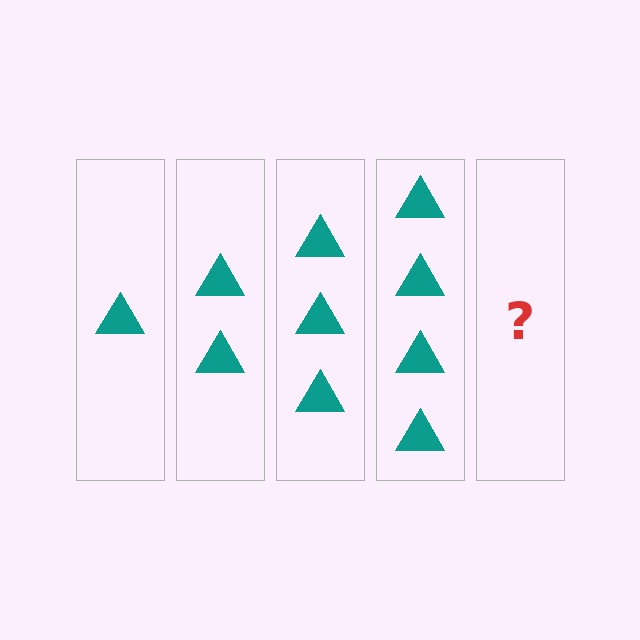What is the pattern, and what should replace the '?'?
The pattern is that each step adds one more triangle. The '?' should be 5 triangles.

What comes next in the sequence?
The next element should be 5 triangles.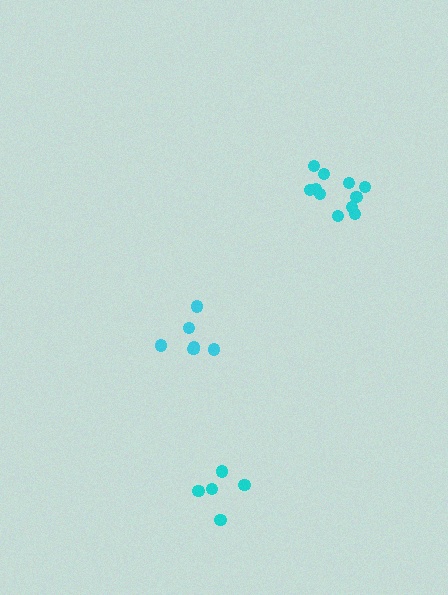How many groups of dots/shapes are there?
There are 3 groups.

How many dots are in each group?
Group 1: 5 dots, Group 2: 7 dots, Group 3: 11 dots (23 total).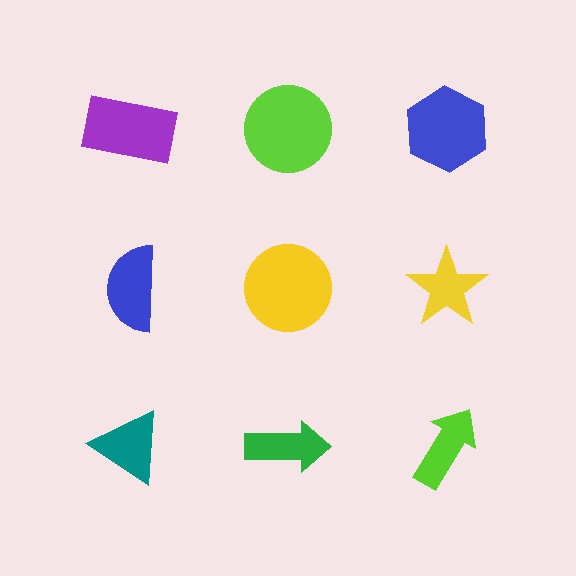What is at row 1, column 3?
A blue hexagon.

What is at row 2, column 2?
A yellow circle.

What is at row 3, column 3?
A lime arrow.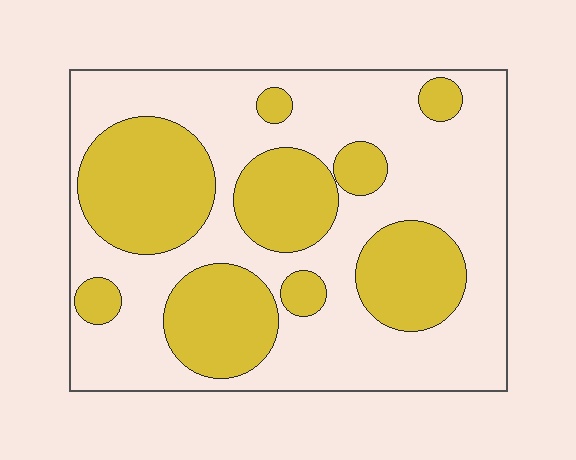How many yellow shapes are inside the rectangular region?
9.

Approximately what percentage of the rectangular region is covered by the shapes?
Approximately 35%.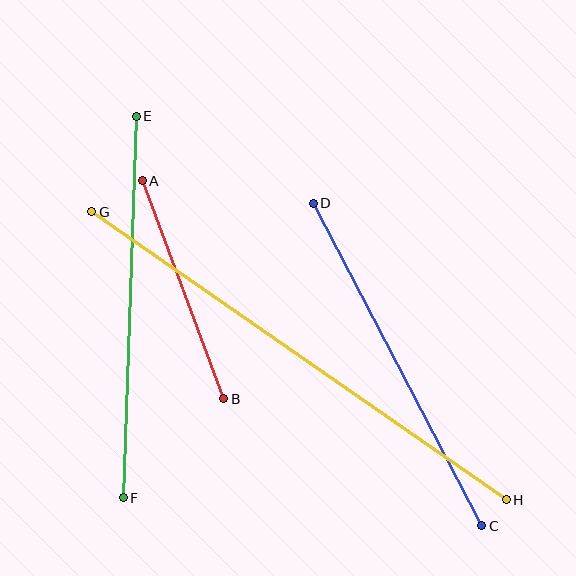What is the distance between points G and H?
The distance is approximately 505 pixels.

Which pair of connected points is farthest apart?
Points G and H are farthest apart.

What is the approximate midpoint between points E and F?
The midpoint is at approximately (130, 307) pixels.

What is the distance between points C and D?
The distance is approximately 364 pixels.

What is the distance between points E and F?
The distance is approximately 382 pixels.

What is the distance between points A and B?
The distance is approximately 233 pixels.